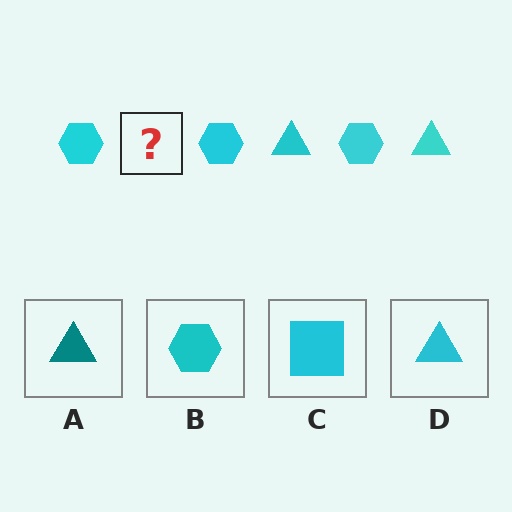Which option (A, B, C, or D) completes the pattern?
D.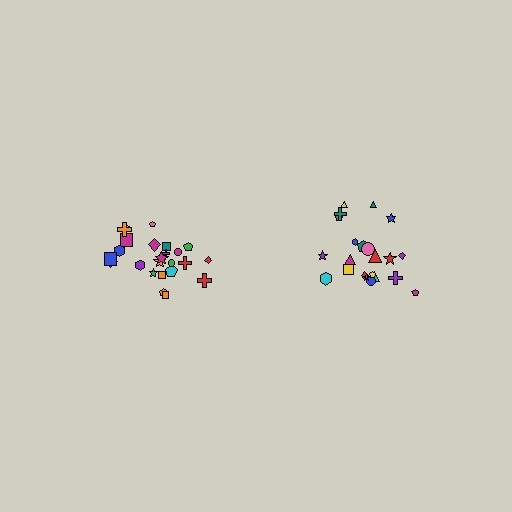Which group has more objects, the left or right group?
The left group.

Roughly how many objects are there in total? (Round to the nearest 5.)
Roughly 45 objects in total.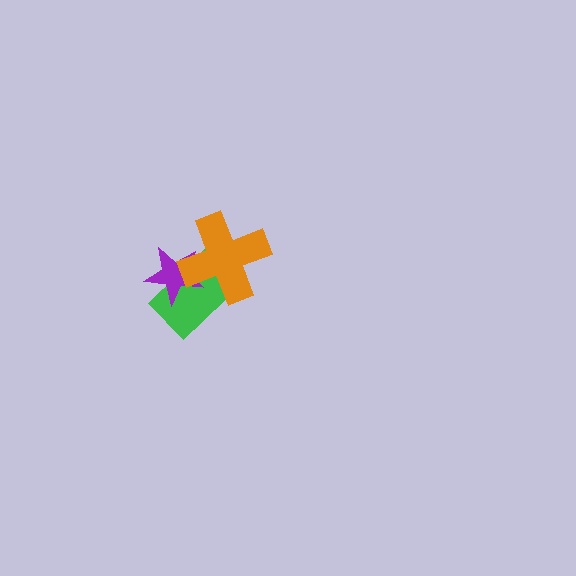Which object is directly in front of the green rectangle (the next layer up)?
The purple star is directly in front of the green rectangle.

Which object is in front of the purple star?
The orange cross is in front of the purple star.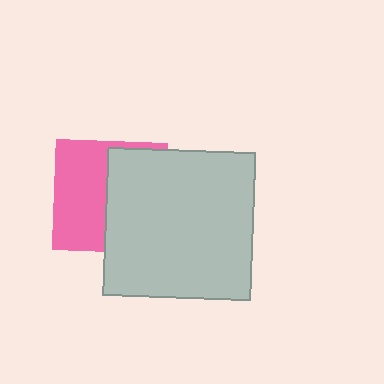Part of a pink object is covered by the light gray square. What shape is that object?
It is a square.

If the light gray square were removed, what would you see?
You would see the complete pink square.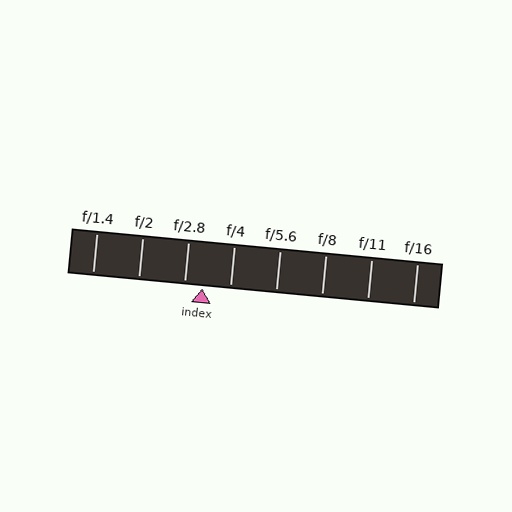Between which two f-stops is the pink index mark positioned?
The index mark is between f/2.8 and f/4.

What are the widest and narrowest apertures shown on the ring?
The widest aperture shown is f/1.4 and the narrowest is f/16.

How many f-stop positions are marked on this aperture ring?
There are 8 f-stop positions marked.